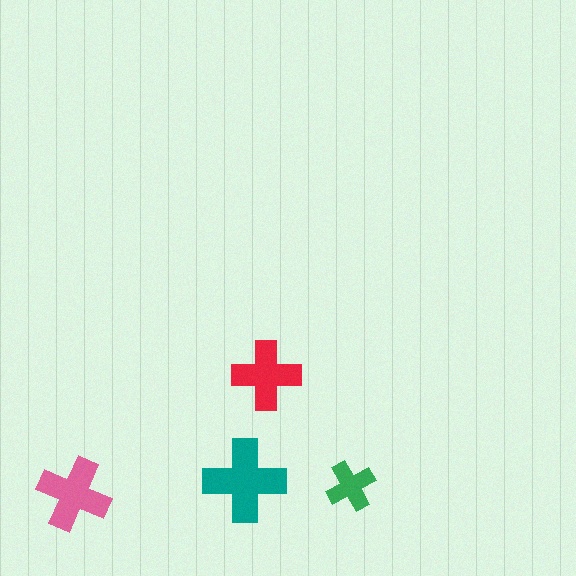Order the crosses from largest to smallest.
the teal one, the pink one, the red one, the green one.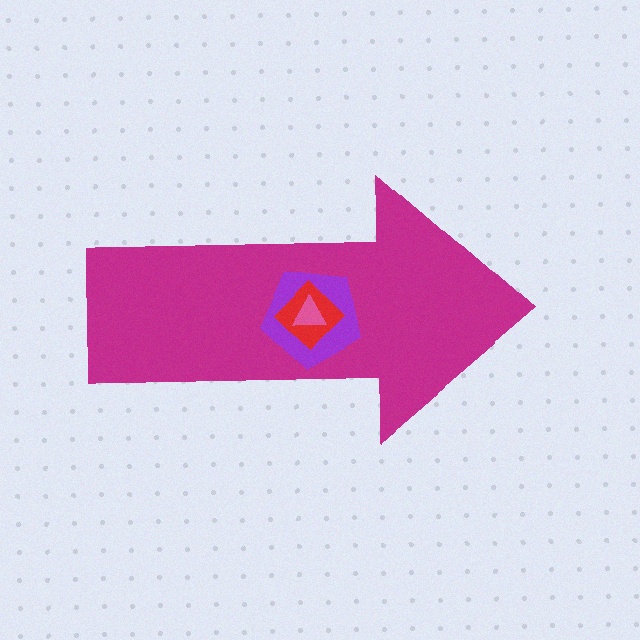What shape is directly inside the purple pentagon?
The red diamond.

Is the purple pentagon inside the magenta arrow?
Yes.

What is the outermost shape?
The magenta arrow.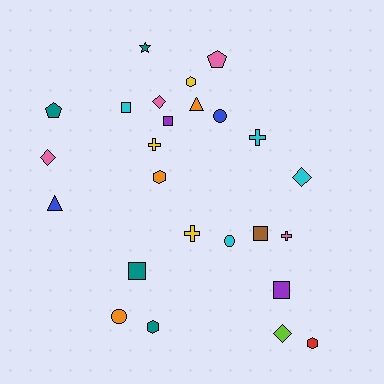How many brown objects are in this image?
There is 1 brown object.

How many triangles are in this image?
There are 2 triangles.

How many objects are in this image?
There are 25 objects.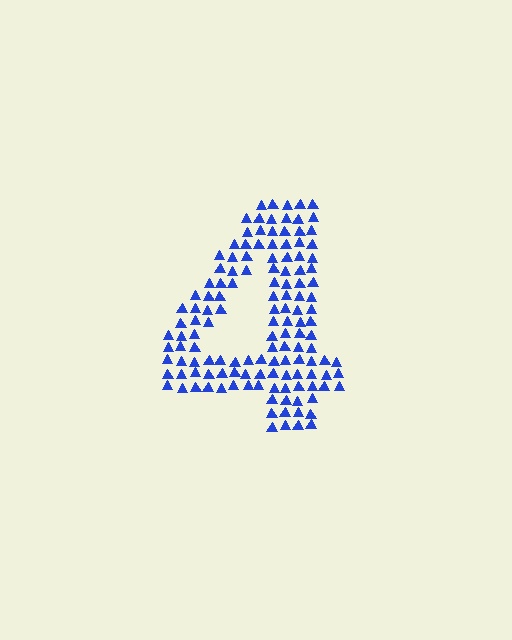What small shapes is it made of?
It is made of small triangles.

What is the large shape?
The large shape is the digit 4.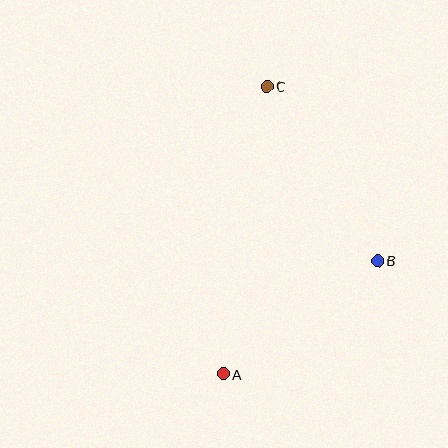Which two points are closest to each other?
Points A and B are closest to each other.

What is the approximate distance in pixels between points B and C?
The distance between B and C is approximately 206 pixels.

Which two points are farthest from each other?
Points A and C are farthest from each other.